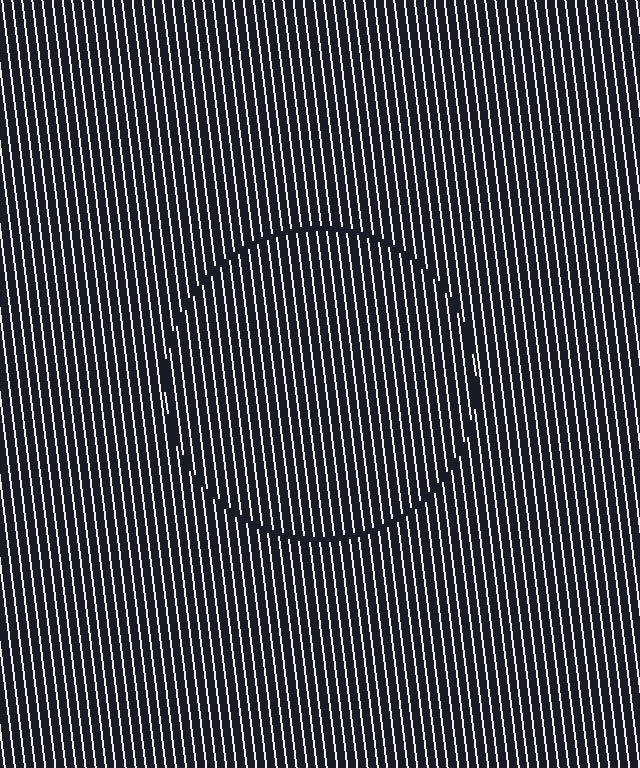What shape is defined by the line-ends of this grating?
An illusory circle. The interior of the shape contains the same grating, shifted by half a period — the contour is defined by the phase discontinuity where line-ends from the inner and outer gratings abut.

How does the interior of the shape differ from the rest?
The interior of the shape contains the same grating, shifted by half a period — the contour is defined by the phase discontinuity where line-ends from the inner and outer gratings abut.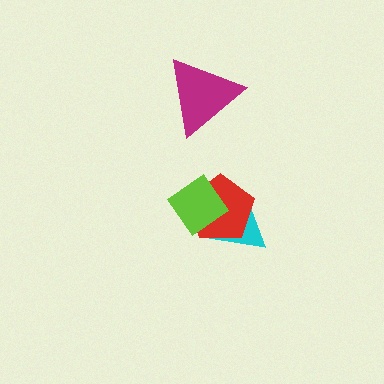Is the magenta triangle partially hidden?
No, no other shape covers it.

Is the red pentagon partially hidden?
Yes, it is partially covered by another shape.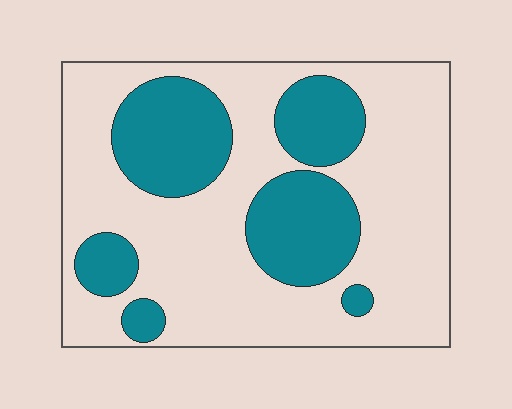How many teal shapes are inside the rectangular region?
6.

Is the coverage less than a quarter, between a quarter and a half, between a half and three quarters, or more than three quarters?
Between a quarter and a half.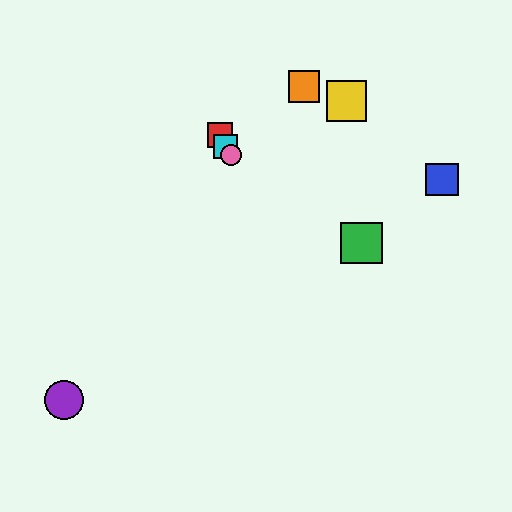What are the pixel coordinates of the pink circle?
The pink circle is at (231, 155).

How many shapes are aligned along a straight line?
3 shapes (the red square, the cyan square, the pink circle) are aligned along a straight line.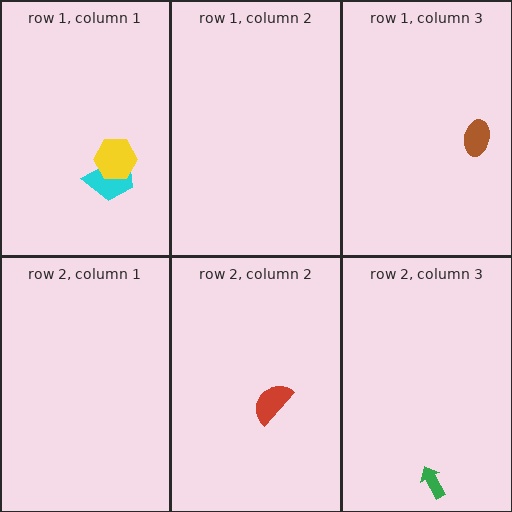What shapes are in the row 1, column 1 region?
The cyan trapezoid, the yellow hexagon.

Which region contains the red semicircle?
The row 2, column 2 region.